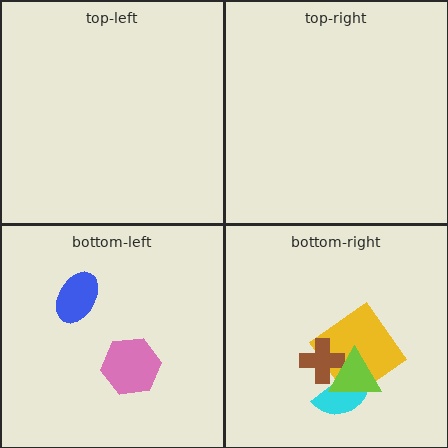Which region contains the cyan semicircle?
The bottom-right region.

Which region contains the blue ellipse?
The bottom-left region.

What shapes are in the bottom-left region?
The blue ellipse, the pink hexagon.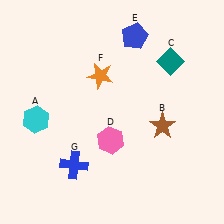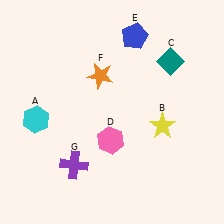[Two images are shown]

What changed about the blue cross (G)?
In Image 1, G is blue. In Image 2, it changed to purple.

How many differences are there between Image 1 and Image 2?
There are 2 differences between the two images.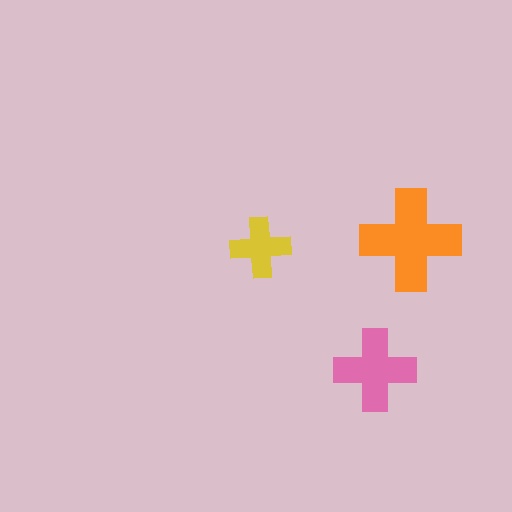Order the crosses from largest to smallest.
the orange one, the pink one, the yellow one.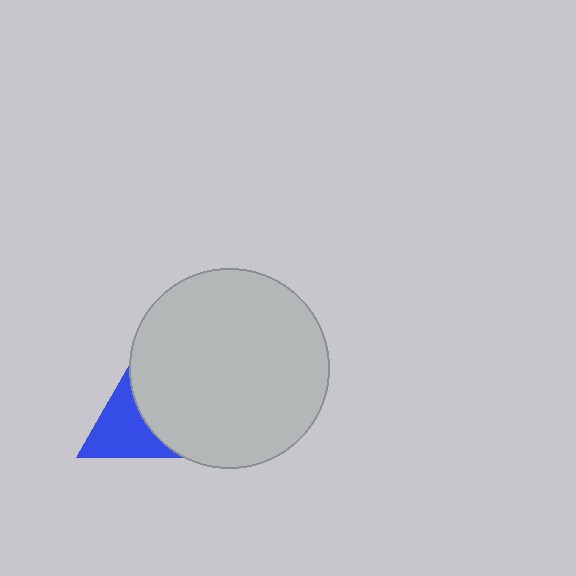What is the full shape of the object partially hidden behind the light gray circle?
The partially hidden object is a blue triangle.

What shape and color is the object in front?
The object in front is a light gray circle.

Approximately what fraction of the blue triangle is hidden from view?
Roughly 52% of the blue triangle is hidden behind the light gray circle.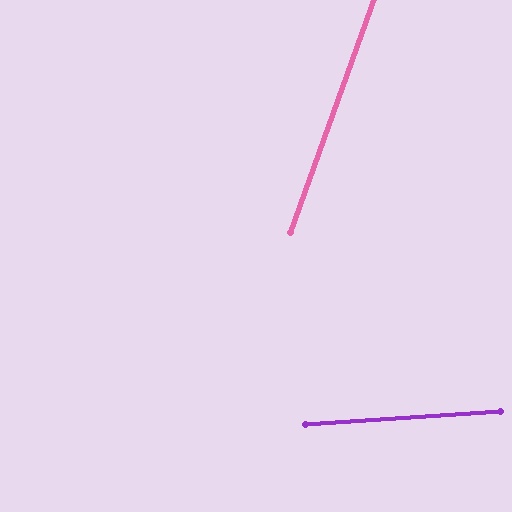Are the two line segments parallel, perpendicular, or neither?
Neither parallel nor perpendicular — they differ by about 67°.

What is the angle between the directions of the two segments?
Approximately 67 degrees.